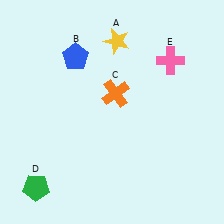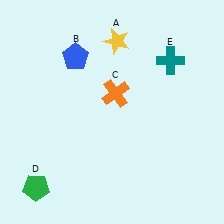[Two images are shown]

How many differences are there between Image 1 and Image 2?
There is 1 difference between the two images.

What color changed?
The cross (E) changed from pink in Image 1 to teal in Image 2.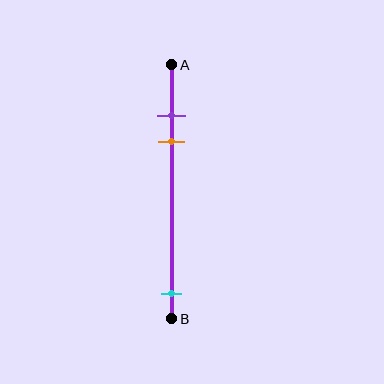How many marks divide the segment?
There are 3 marks dividing the segment.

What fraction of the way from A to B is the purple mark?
The purple mark is approximately 20% (0.2) of the way from A to B.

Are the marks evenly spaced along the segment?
No, the marks are not evenly spaced.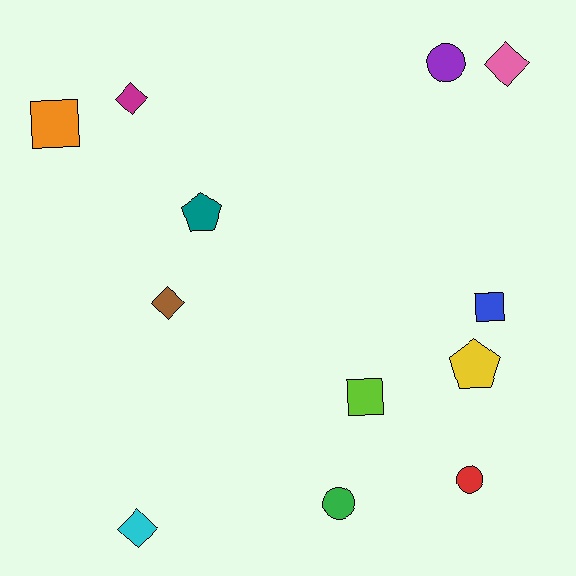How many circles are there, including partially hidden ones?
There are 3 circles.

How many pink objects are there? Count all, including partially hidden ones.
There is 1 pink object.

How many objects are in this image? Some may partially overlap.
There are 12 objects.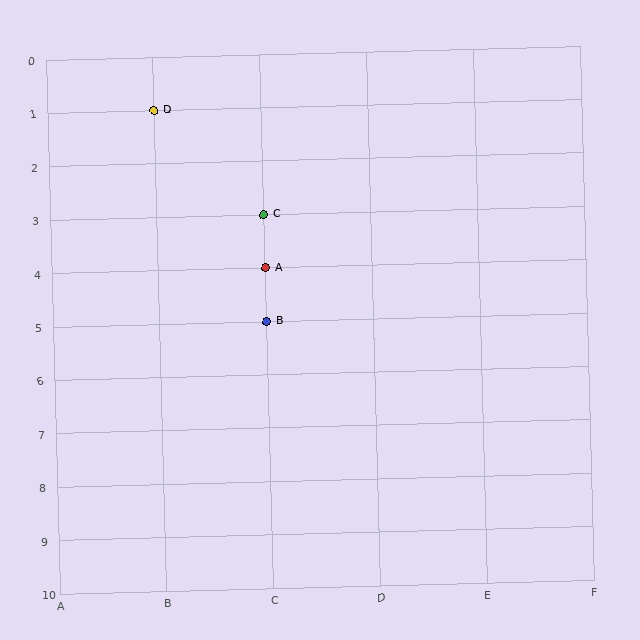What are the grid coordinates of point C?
Point C is at grid coordinates (C, 3).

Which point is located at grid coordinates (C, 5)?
Point B is at (C, 5).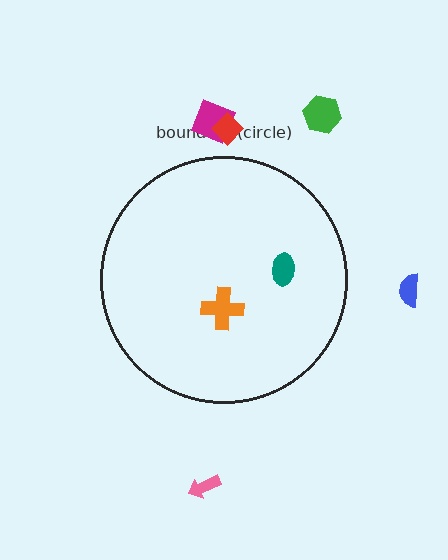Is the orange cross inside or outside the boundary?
Inside.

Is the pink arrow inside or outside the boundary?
Outside.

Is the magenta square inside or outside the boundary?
Outside.